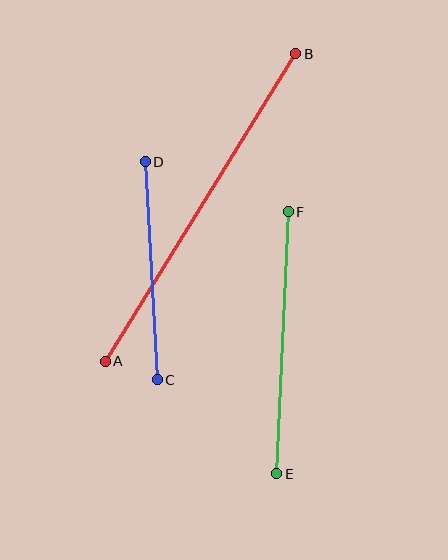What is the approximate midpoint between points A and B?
The midpoint is at approximately (201, 208) pixels.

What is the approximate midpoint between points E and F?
The midpoint is at approximately (282, 343) pixels.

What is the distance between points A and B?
The distance is approximately 362 pixels.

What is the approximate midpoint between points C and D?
The midpoint is at approximately (151, 271) pixels.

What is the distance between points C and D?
The distance is approximately 218 pixels.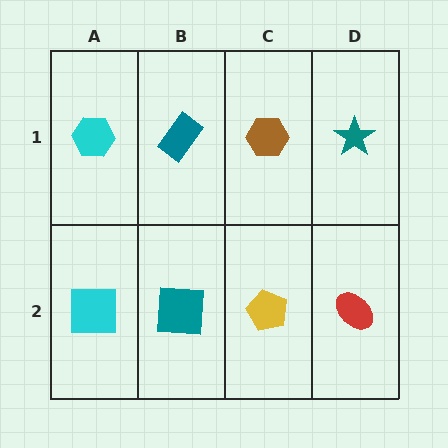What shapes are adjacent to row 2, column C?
A brown hexagon (row 1, column C), a teal square (row 2, column B), a red ellipse (row 2, column D).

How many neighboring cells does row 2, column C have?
3.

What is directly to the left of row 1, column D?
A brown hexagon.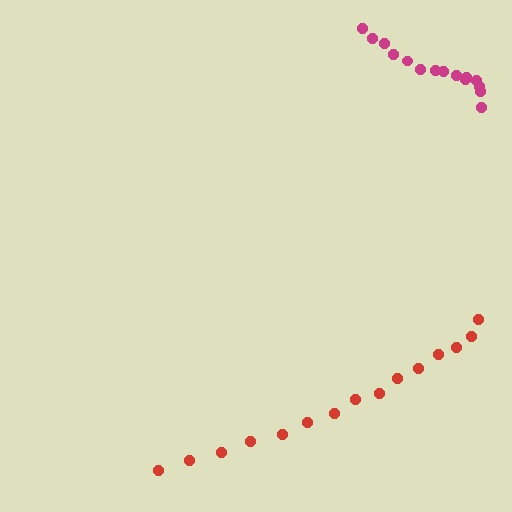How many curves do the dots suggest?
There are 2 distinct paths.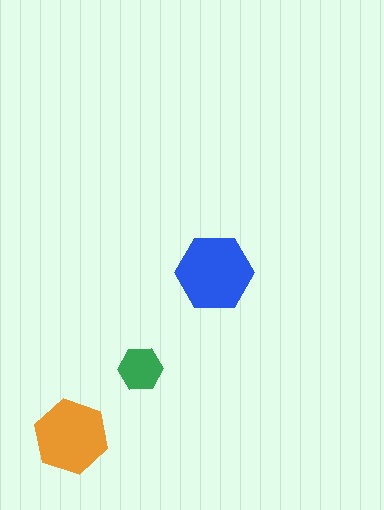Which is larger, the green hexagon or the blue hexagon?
The blue one.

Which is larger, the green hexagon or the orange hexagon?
The orange one.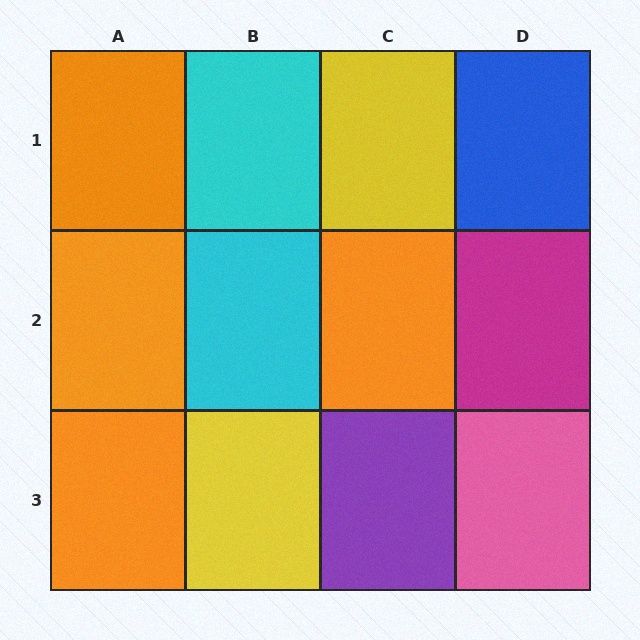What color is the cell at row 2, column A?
Orange.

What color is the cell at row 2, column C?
Orange.